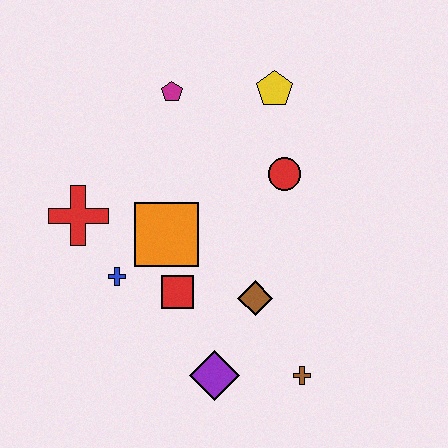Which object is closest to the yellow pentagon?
The red circle is closest to the yellow pentagon.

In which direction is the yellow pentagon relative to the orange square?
The yellow pentagon is above the orange square.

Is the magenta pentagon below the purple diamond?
No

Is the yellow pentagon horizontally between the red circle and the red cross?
Yes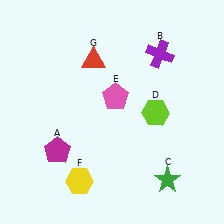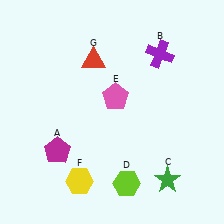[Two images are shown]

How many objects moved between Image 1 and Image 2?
1 object moved between the two images.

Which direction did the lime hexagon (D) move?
The lime hexagon (D) moved down.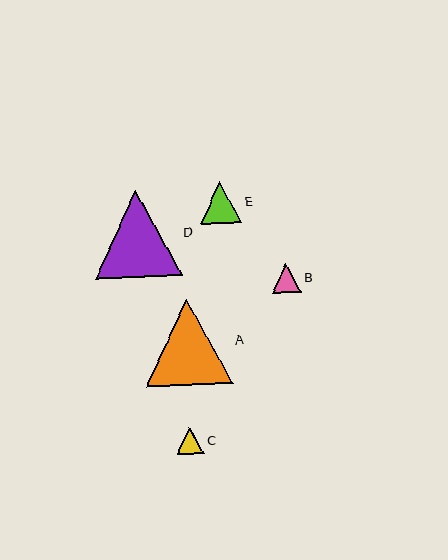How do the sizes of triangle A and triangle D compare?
Triangle A and triangle D are approximately the same size.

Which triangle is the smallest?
Triangle C is the smallest with a size of approximately 28 pixels.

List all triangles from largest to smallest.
From largest to smallest: A, D, E, B, C.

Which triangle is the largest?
Triangle A is the largest with a size of approximately 87 pixels.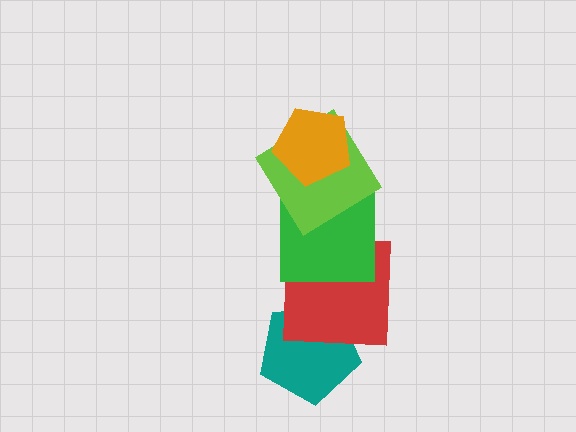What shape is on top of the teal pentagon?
The red square is on top of the teal pentagon.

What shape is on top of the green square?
The lime diamond is on top of the green square.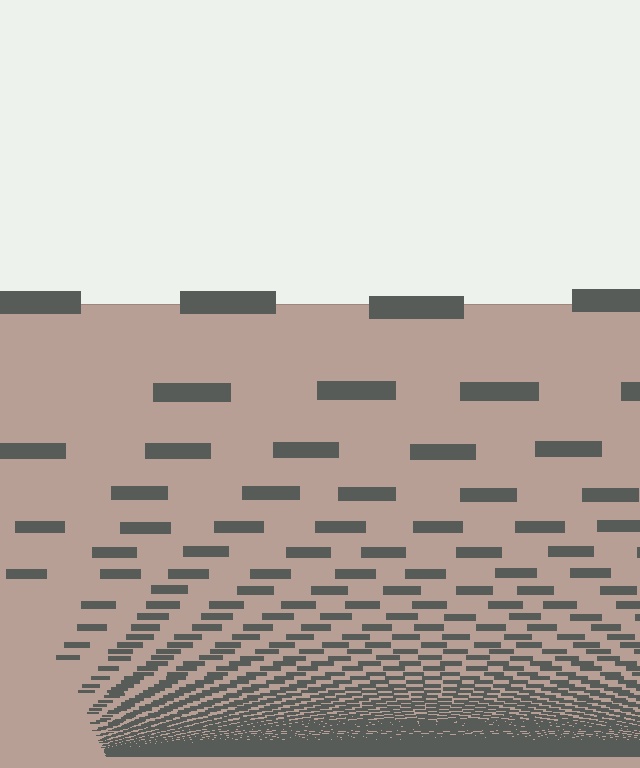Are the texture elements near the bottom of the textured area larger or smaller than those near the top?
Smaller. The gradient is inverted — elements near the bottom are smaller and denser.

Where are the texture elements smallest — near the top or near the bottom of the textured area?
Near the bottom.